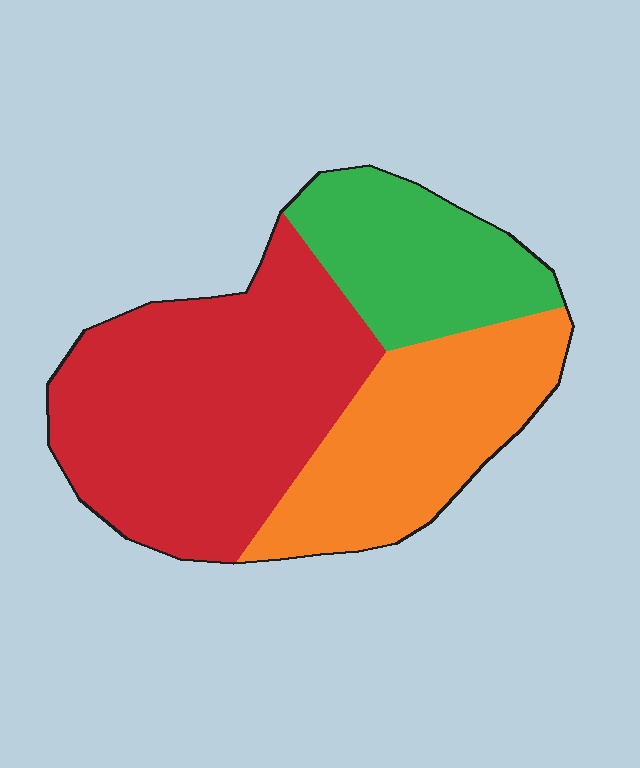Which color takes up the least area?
Green, at roughly 20%.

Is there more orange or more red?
Red.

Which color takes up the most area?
Red, at roughly 50%.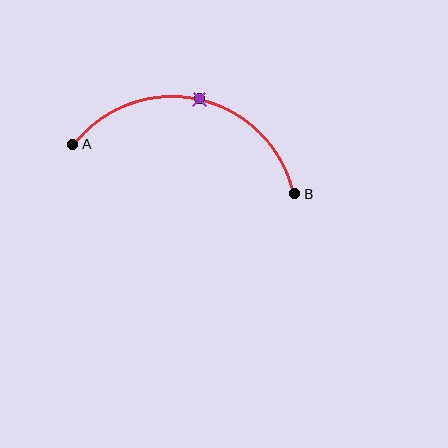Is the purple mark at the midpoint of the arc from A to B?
Yes. The purple mark lies on the arc at equal arc-length from both A and B — it is the arc midpoint.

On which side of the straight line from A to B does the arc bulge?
The arc bulges above the straight line connecting A and B.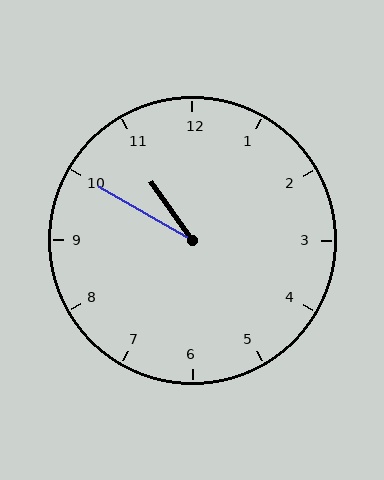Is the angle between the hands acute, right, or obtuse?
It is acute.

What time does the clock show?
10:50.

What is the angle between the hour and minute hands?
Approximately 25 degrees.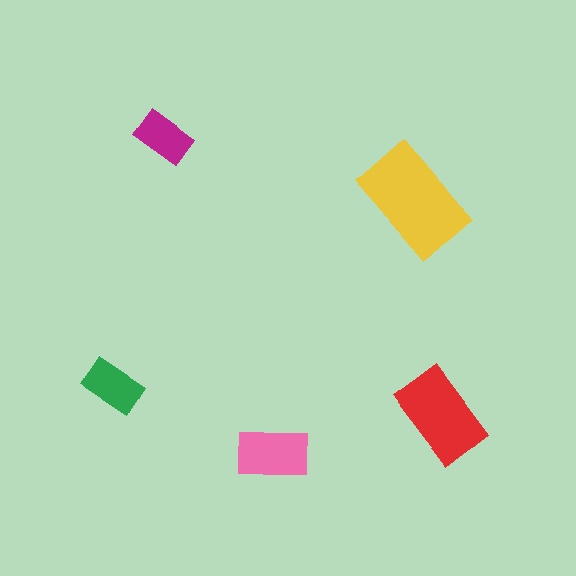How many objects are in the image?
There are 5 objects in the image.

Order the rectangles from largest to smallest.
the yellow one, the red one, the pink one, the green one, the magenta one.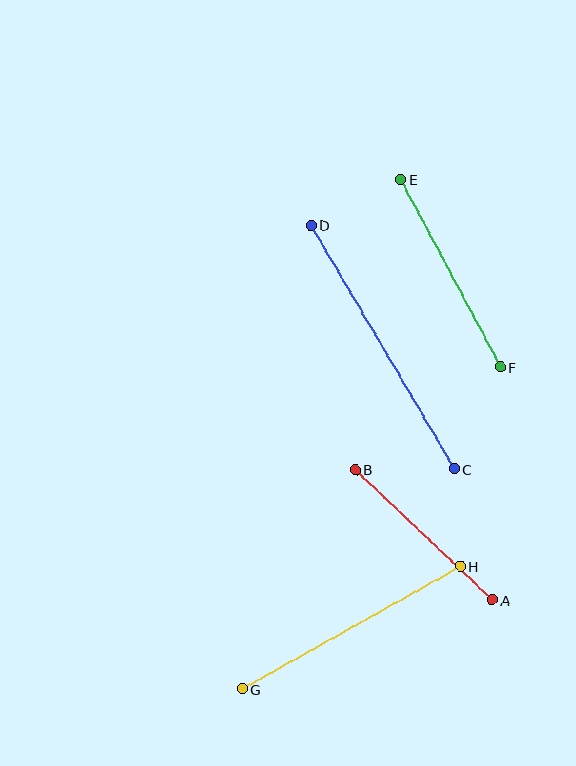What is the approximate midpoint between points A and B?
The midpoint is at approximately (424, 535) pixels.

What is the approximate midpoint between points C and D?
The midpoint is at approximately (382, 347) pixels.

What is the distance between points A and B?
The distance is approximately 189 pixels.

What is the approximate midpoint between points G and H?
The midpoint is at approximately (351, 628) pixels.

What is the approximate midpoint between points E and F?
The midpoint is at approximately (451, 273) pixels.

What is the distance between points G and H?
The distance is approximately 251 pixels.